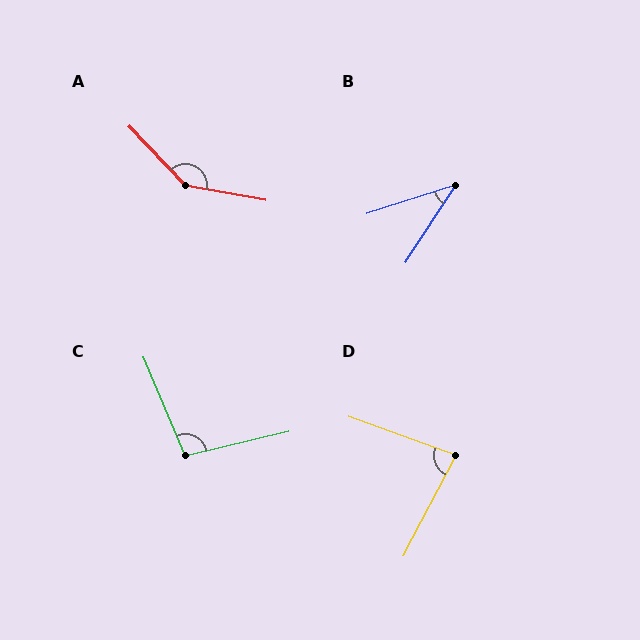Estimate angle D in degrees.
Approximately 82 degrees.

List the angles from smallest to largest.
B (39°), D (82°), C (100°), A (144°).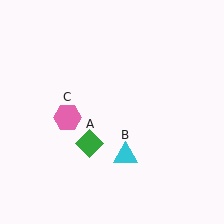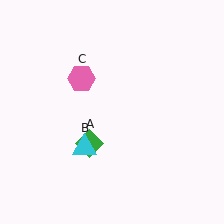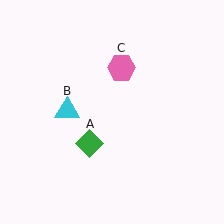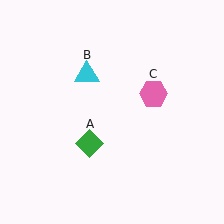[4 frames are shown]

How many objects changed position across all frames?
2 objects changed position: cyan triangle (object B), pink hexagon (object C).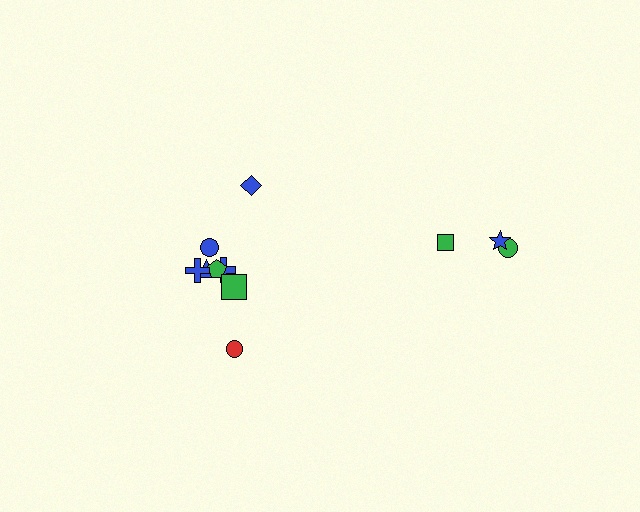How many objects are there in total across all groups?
There are 11 objects.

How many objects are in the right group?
There are 3 objects.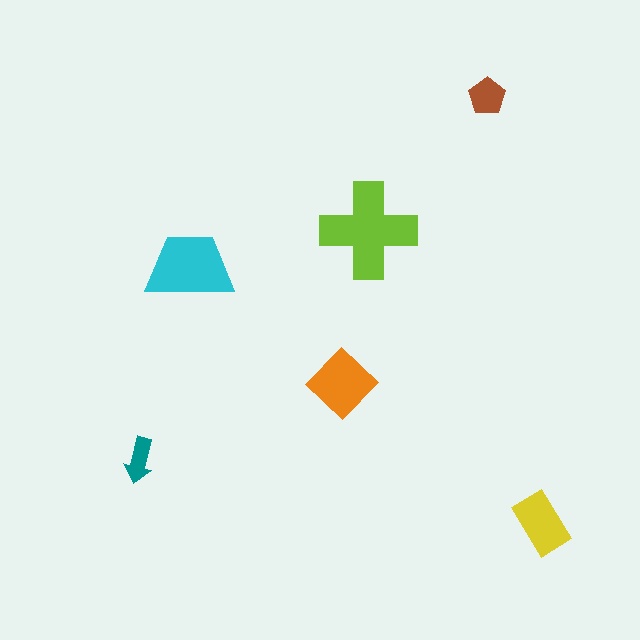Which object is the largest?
The lime cross.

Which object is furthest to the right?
The yellow rectangle is rightmost.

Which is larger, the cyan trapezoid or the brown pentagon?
The cyan trapezoid.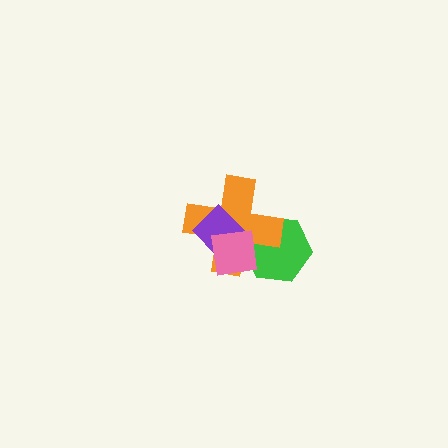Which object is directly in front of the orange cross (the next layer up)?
The purple diamond is directly in front of the orange cross.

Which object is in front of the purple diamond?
The pink square is in front of the purple diamond.